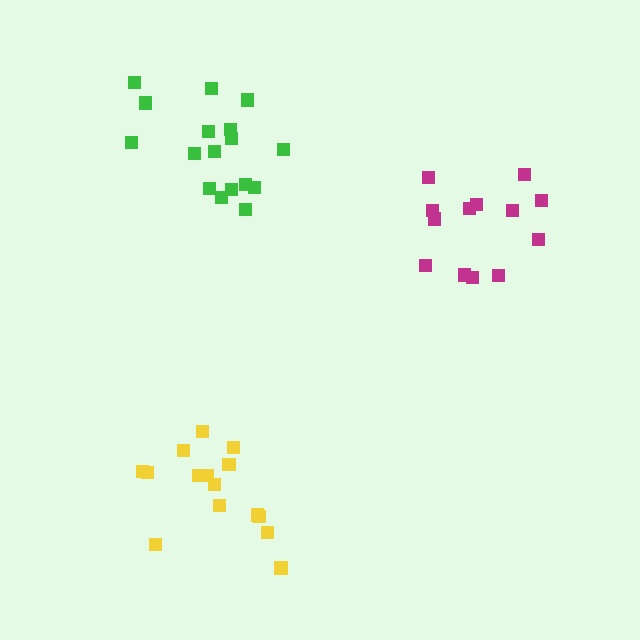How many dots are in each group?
Group 1: 13 dots, Group 2: 17 dots, Group 3: 15 dots (45 total).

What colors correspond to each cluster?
The clusters are colored: magenta, green, yellow.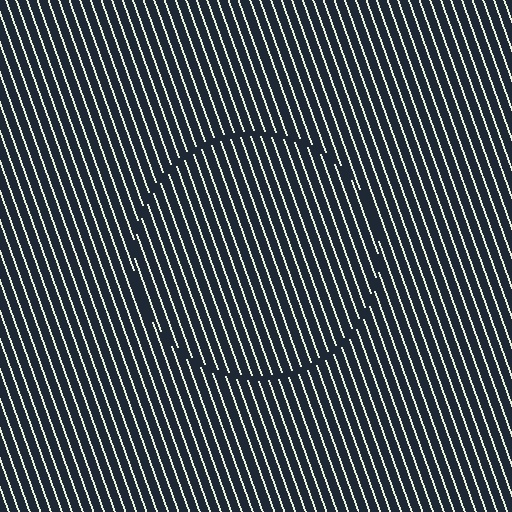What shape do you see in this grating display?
An illusory circle. The interior of the shape contains the same grating, shifted by half a period — the contour is defined by the phase discontinuity where line-ends from the inner and outer gratings abut.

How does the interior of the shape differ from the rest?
The interior of the shape contains the same grating, shifted by half a period — the contour is defined by the phase discontinuity where line-ends from the inner and outer gratings abut.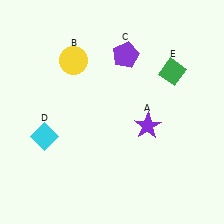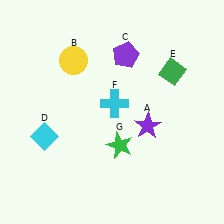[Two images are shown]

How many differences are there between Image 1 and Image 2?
There are 2 differences between the two images.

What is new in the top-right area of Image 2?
A cyan cross (F) was added in the top-right area of Image 2.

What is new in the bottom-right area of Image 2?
A green star (G) was added in the bottom-right area of Image 2.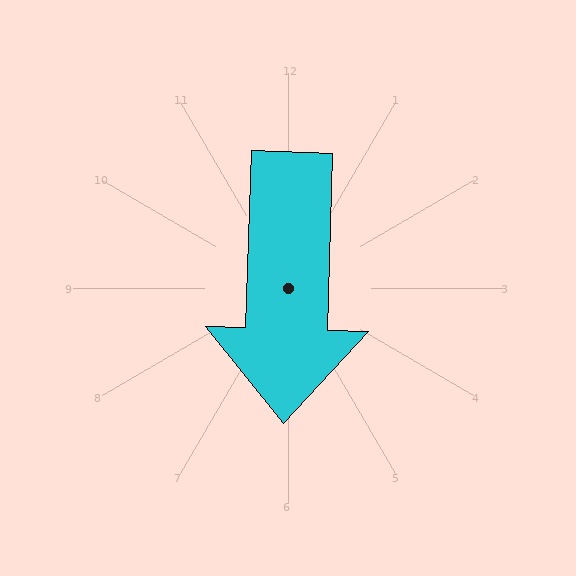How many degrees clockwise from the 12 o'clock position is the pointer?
Approximately 182 degrees.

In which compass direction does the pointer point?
South.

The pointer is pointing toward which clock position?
Roughly 6 o'clock.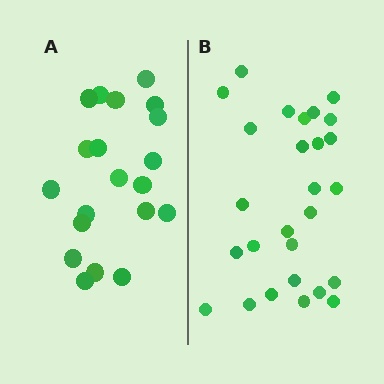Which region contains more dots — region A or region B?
Region B (the right region) has more dots.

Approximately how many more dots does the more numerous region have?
Region B has roughly 8 or so more dots than region A.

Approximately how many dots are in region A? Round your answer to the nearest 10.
About 20 dots.